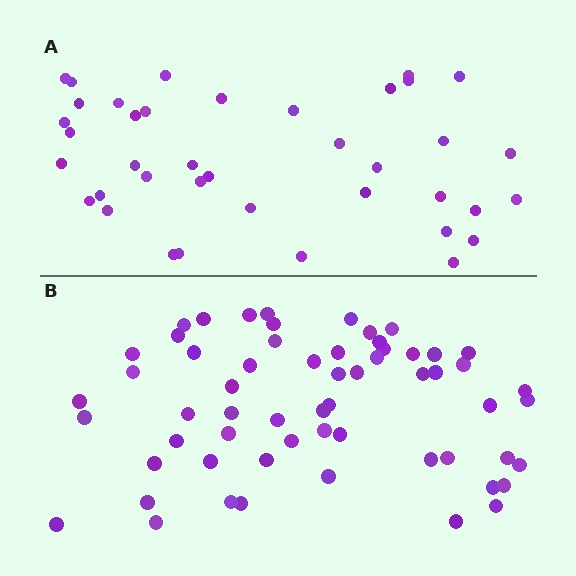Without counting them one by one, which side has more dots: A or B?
Region B (the bottom region) has more dots.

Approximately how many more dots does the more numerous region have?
Region B has approximately 20 more dots than region A.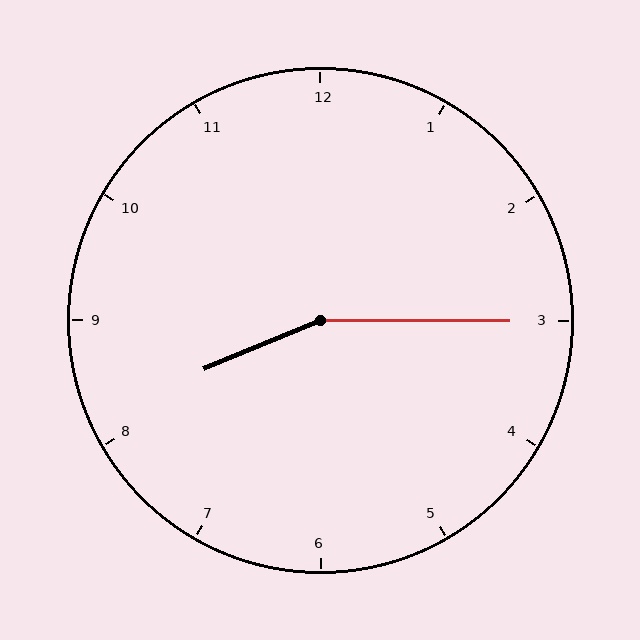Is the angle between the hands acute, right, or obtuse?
It is obtuse.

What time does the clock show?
8:15.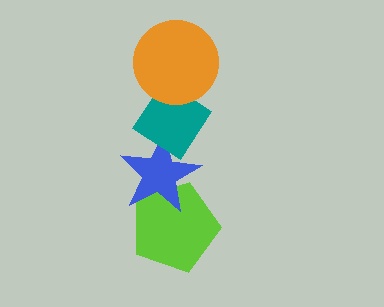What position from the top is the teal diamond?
The teal diamond is 2nd from the top.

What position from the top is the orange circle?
The orange circle is 1st from the top.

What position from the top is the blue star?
The blue star is 3rd from the top.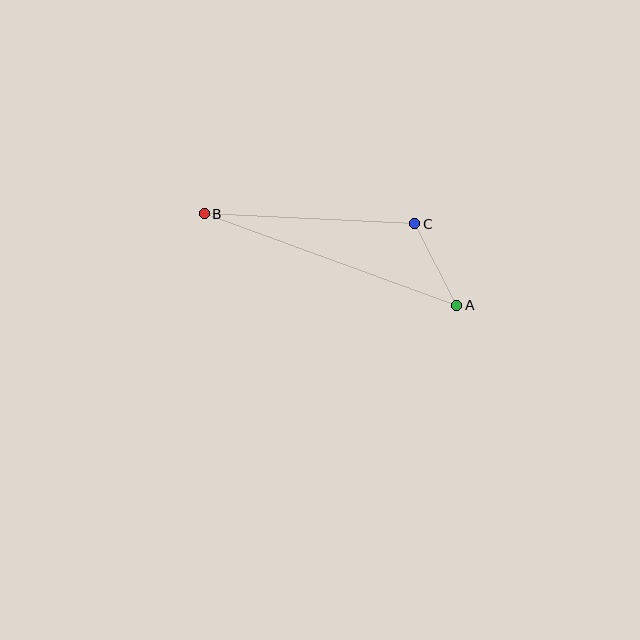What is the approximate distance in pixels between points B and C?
The distance between B and C is approximately 211 pixels.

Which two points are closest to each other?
Points A and C are closest to each other.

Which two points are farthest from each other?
Points A and B are farthest from each other.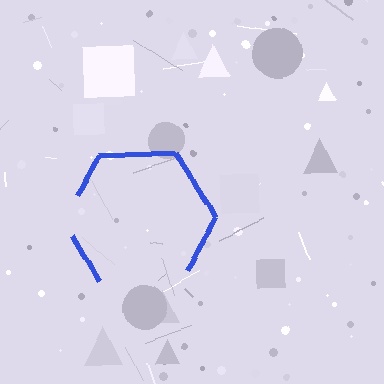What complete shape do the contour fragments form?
The contour fragments form a hexagon.